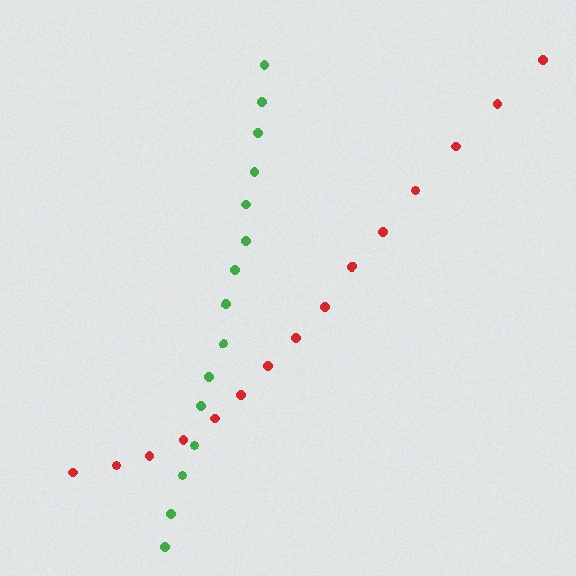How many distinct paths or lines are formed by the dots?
There are 2 distinct paths.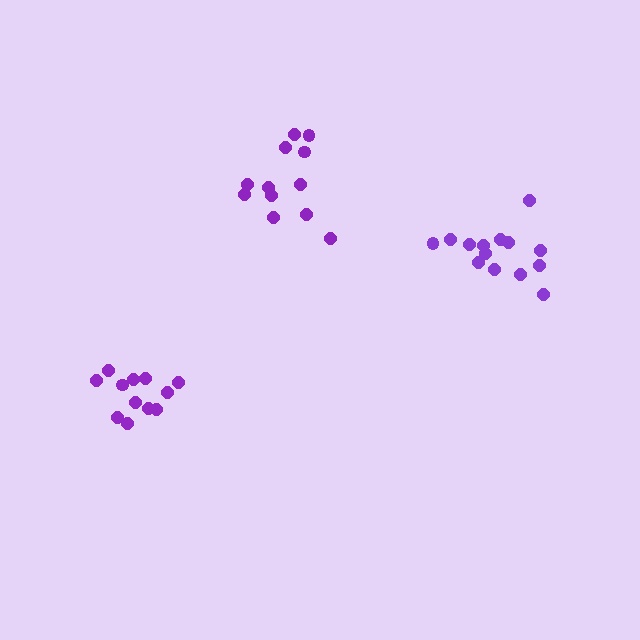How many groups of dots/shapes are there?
There are 3 groups.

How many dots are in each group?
Group 1: 12 dots, Group 2: 14 dots, Group 3: 12 dots (38 total).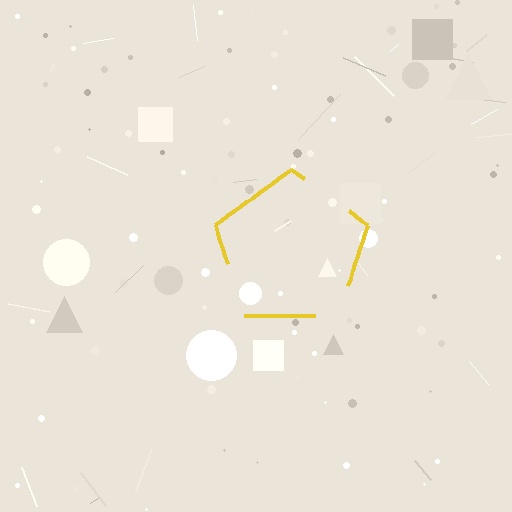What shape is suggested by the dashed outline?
The dashed outline suggests a pentagon.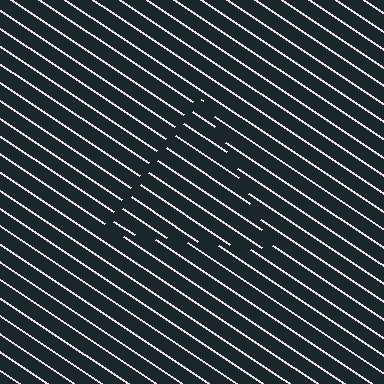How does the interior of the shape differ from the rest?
The interior of the shape contains the same grating, shifted by half a period — the contour is defined by the phase discontinuity where line-ends from the inner and outer gratings abut.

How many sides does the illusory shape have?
3 sides — the line-ends trace a triangle.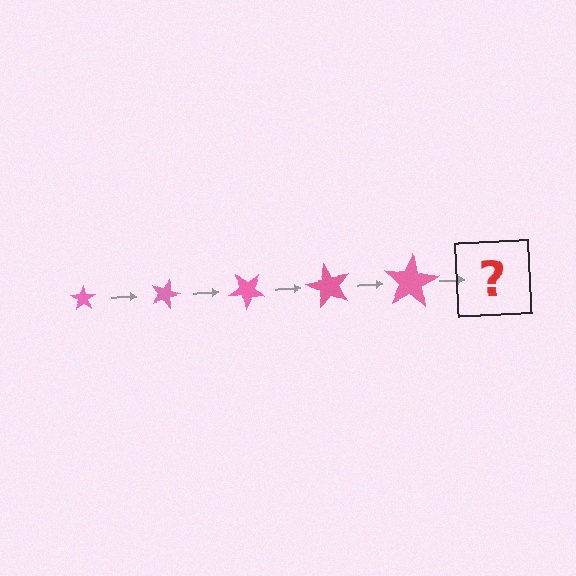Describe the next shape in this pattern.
It should be a star, larger than the previous one and rotated 100 degrees from the start.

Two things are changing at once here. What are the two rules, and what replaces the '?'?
The two rules are that the star grows larger each step and it rotates 20 degrees each step. The '?' should be a star, larger than the previous one and rotated 100 degrees from the start.